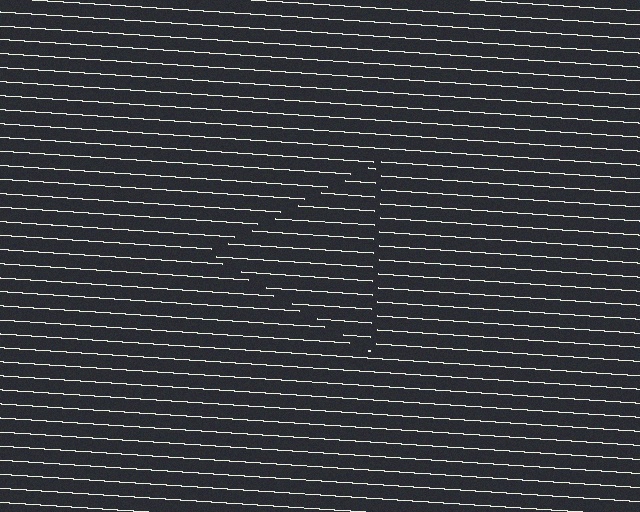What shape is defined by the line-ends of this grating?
An illusory triangle. The interior of the shape contains the same grating, shifted by half a period — the contour is defined by the phase discontinuity where line-ends from the inner and outer gratings abut.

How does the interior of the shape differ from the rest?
The interior of the shape contains the same grating, shifted by half a period — the contour is defined by the phase discontinuity where line-ends from the inner and outer gratings abut.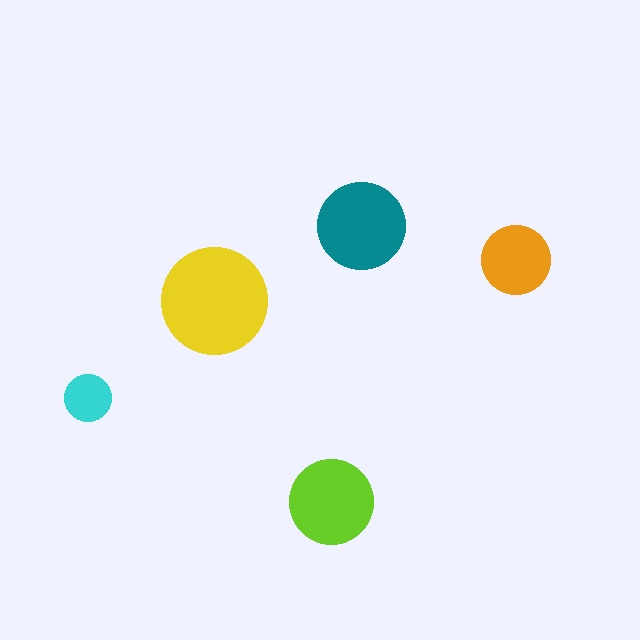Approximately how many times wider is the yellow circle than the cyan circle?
About 2.5 times wider.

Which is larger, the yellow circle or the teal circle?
The yellow one.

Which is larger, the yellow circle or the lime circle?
The yellow one.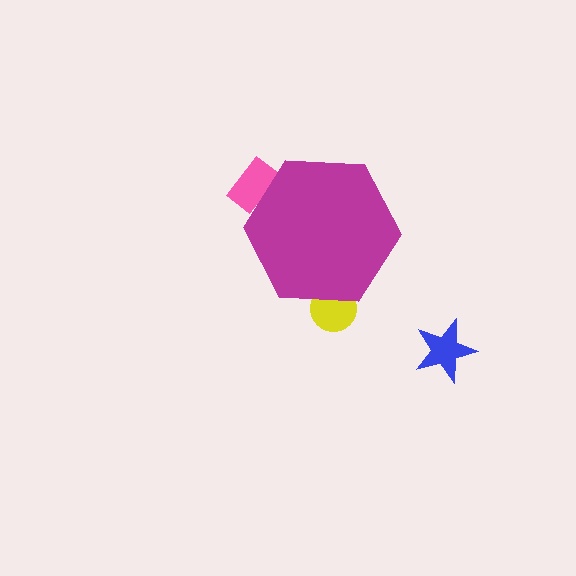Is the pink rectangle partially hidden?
Yes, the pink rectangle is partially hidden behind the magenta hexagon.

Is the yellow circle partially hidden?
Yes, the yellow circle is partially hidden behind the magenta hexagon.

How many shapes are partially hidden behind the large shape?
2 shapes are partially hidden.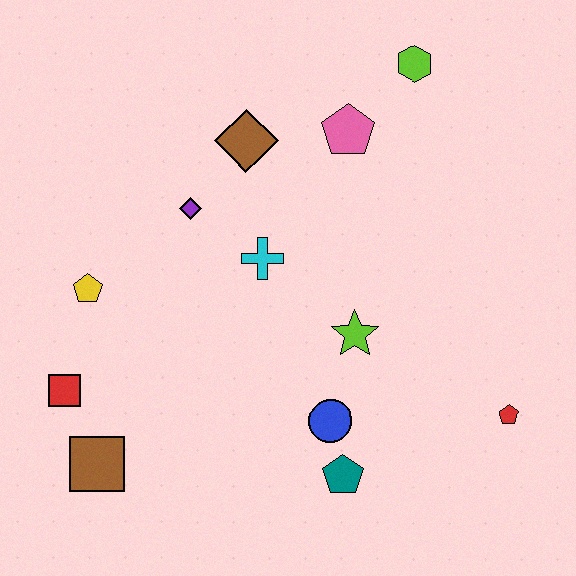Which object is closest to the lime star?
The blue circle is closest to the lime star.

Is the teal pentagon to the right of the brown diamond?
Yes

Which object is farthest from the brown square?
The lime hexagon is farthest from the brown square.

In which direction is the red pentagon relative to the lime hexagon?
The red pentagon is below the lime hexagon.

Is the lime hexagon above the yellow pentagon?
Yes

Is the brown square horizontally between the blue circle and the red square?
Yes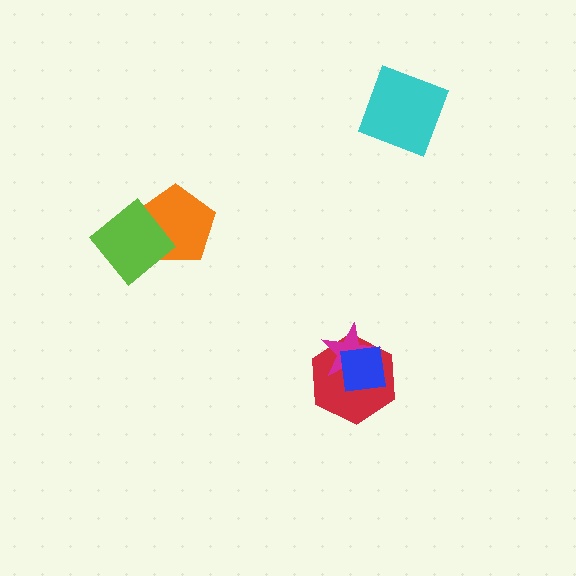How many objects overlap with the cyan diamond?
0 objects overlap with the cyan diamond.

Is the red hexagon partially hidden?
Yes, it is partially covered by another shape.